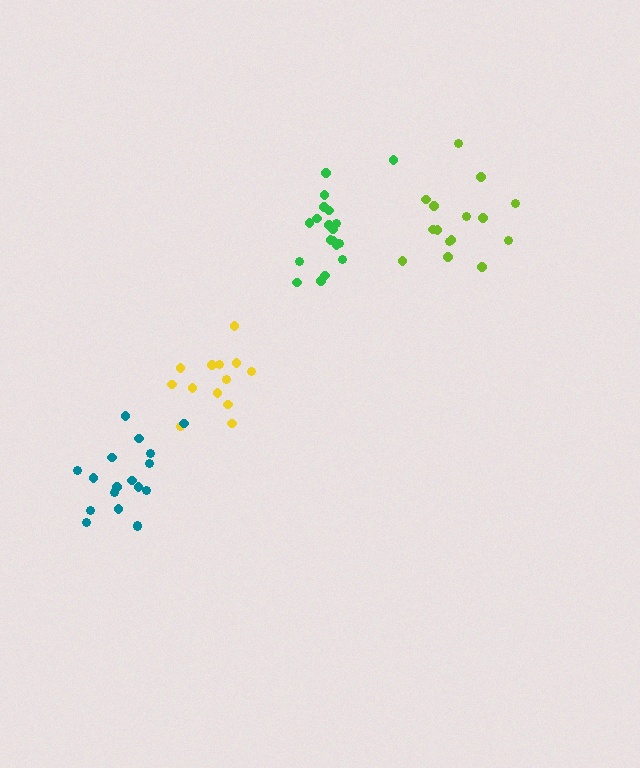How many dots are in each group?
Group 1: 19 dots, Group 2: 15 dots, Group 3: 13 dots, Group 4: 18 dots (65 total).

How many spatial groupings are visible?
There are 4 spatial groupings.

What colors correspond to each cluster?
The clusters are colored: green, lime, yellow, teal.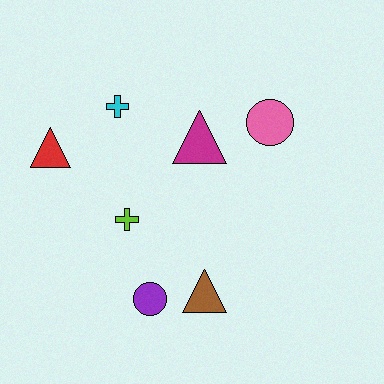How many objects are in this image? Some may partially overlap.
There are 7 objects.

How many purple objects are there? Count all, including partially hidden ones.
There is 1 purple object.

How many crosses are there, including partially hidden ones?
There are 2 crosses.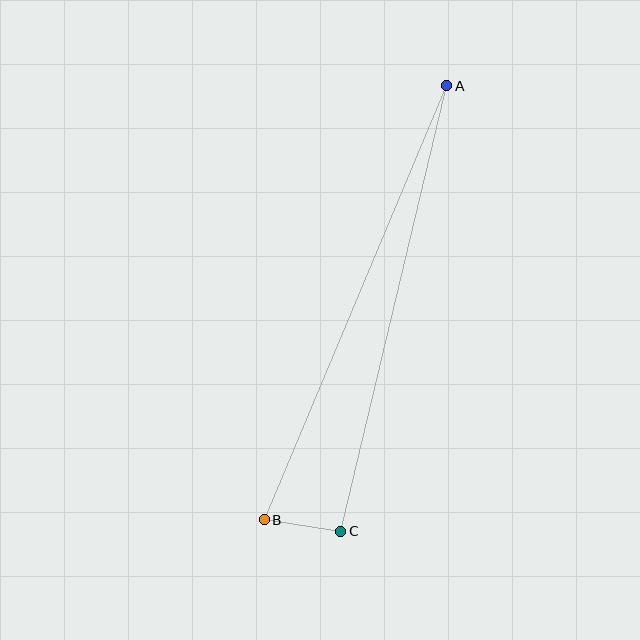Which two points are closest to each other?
Points B and C are closest to each other.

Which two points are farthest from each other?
Points A and B are farthest from each other.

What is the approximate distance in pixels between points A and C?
The distance between A and C is approximately 458 pixels.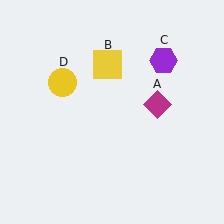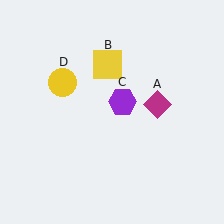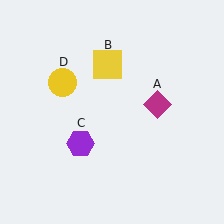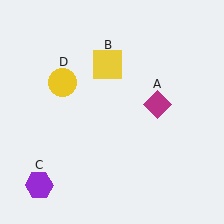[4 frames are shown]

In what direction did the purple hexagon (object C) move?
The purple hexagon (object C) moved down and to the left.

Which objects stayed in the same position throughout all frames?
Magenta diamond (object A) and yellow square (object B) and yellow circle (object D) remained stationary.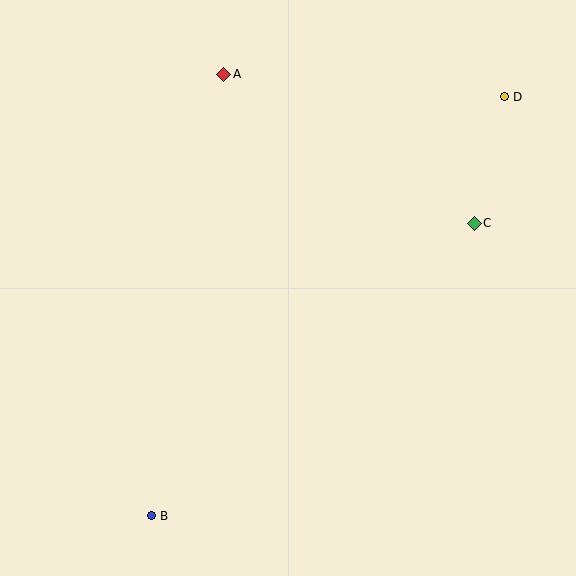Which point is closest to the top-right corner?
Point D is closest to the top-right corner.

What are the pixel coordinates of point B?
Point B is at (151, 516).